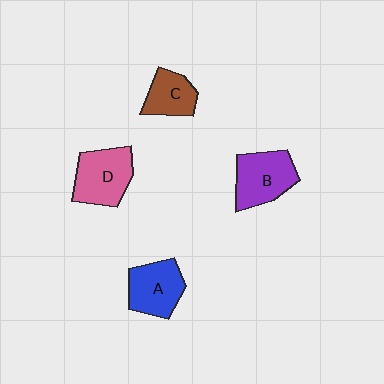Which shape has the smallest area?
Shape C (brown).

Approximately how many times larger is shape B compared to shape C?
Approximately 1.5 times.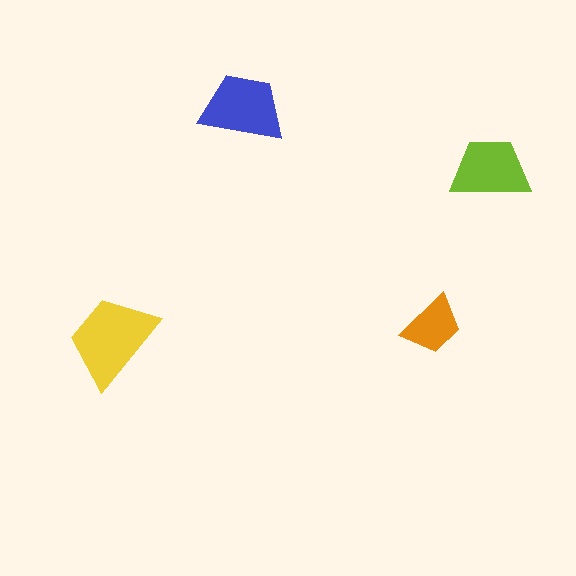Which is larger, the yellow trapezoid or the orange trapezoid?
The yellow one.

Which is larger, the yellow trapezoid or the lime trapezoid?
The yellow one.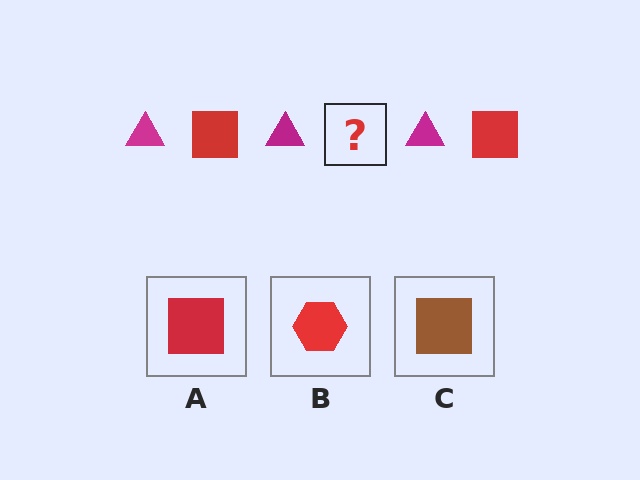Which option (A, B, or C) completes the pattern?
A.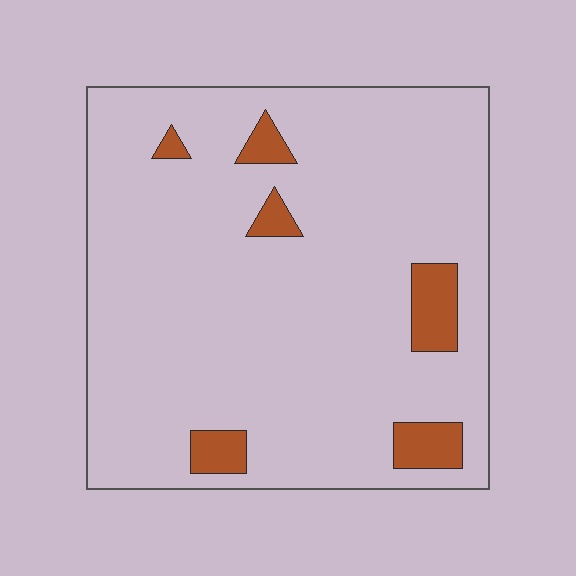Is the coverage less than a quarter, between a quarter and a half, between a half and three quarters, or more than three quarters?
Less than a quarter.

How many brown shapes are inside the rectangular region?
6.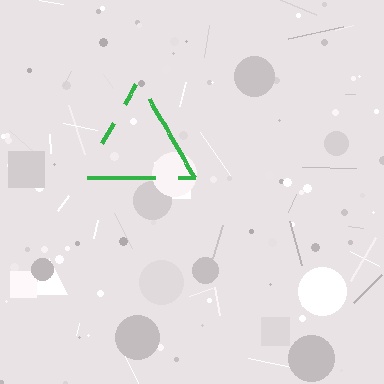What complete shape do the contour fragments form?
The contour fragments form a triangle.